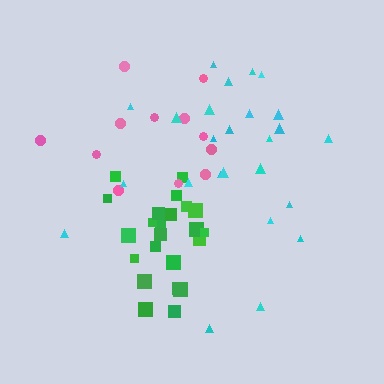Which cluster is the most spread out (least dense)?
Pink.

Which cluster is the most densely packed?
Green.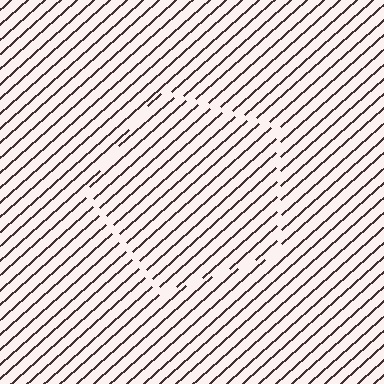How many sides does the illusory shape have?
5 sides — the line-ends trace a pentagon.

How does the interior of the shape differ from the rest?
The interior of the shape contains the same grating, shifted by half a period — the contour is defined by the phase discontinuity where line-ends from the inner and outer gratings abut.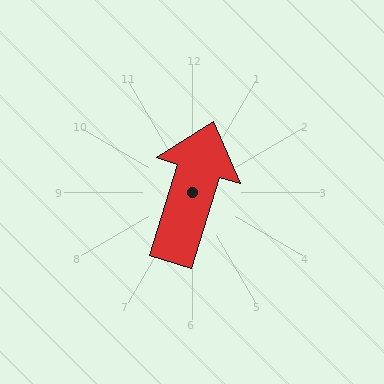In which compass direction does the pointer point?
North.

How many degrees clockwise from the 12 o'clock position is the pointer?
Approximately 17 degrees.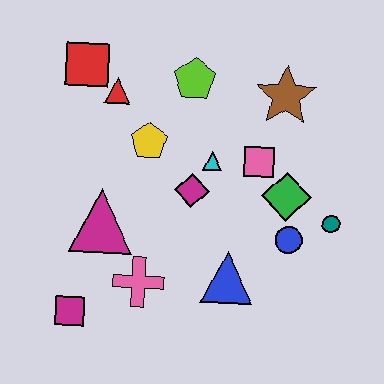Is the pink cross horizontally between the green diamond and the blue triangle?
No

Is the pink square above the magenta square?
Yes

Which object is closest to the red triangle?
The red square is closest to the red triangle.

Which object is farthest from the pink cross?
The brown star is farthest from the pink cross.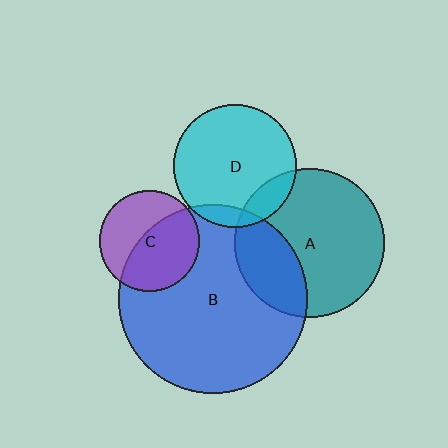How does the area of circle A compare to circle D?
Approximately 1.5 times.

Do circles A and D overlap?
Yes.